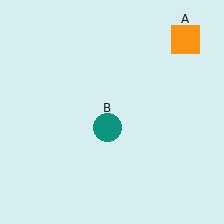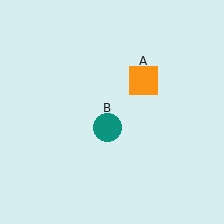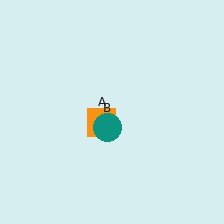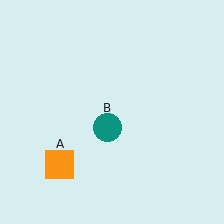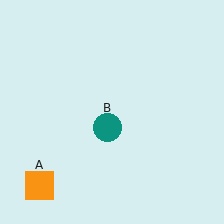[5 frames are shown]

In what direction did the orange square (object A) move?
The orange square (object A) moved down and to the left.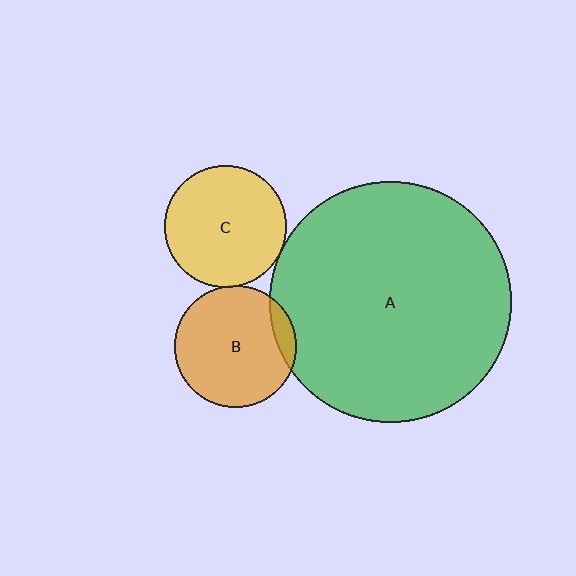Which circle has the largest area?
Circle A (green).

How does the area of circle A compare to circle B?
Approximately 3.9 times.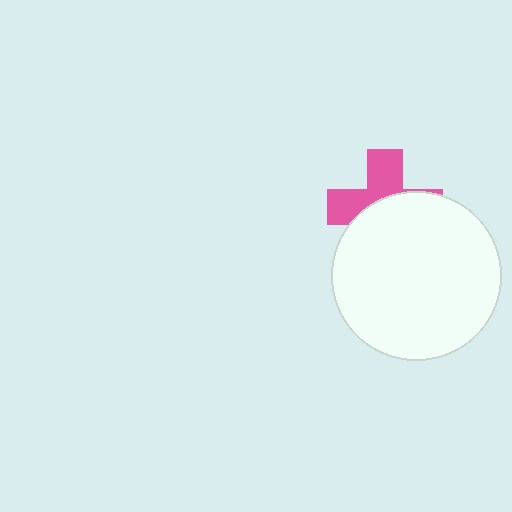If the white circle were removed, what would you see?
You would see the complete pink cross.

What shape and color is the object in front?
The object in front is a white circle.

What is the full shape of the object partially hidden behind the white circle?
The partially hidden object is a pink cross.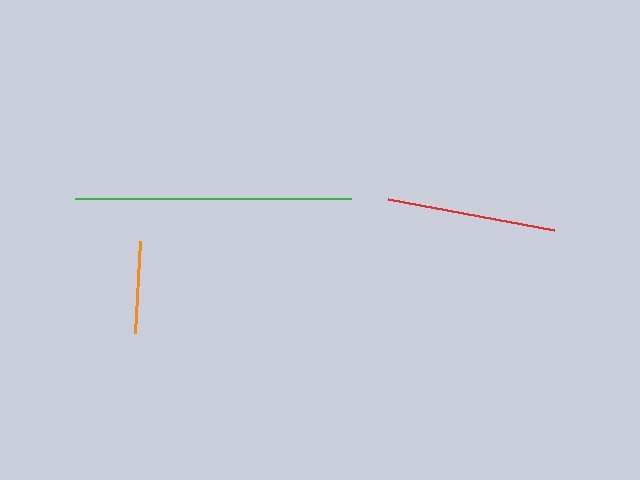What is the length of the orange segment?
The orange segment is approximately 92 pixels long.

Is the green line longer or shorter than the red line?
The green line is longer than the red line.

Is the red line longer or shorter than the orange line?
The red line is longer than the orange line.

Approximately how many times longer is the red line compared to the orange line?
The red line is approximately 1.9 times the length of the orange line.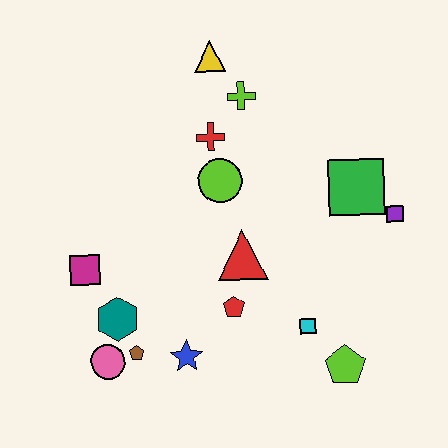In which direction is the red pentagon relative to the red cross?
The red pentagon is below the red cross.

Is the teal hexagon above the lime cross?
No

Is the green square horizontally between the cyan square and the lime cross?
No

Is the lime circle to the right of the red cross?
Yes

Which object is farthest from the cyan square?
The yellow triangle is farthest from the cyan square.